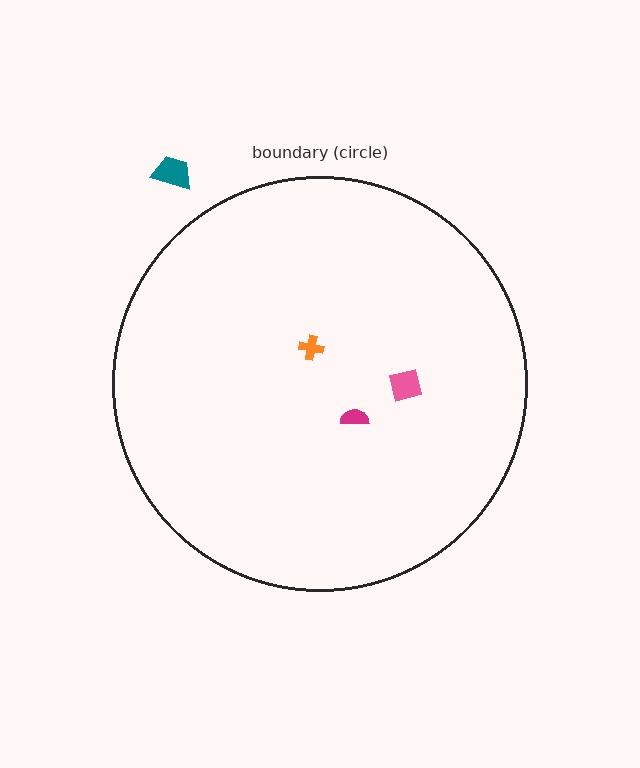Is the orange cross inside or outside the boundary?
Inside.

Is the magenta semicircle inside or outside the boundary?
Inside.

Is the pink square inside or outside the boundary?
Inside.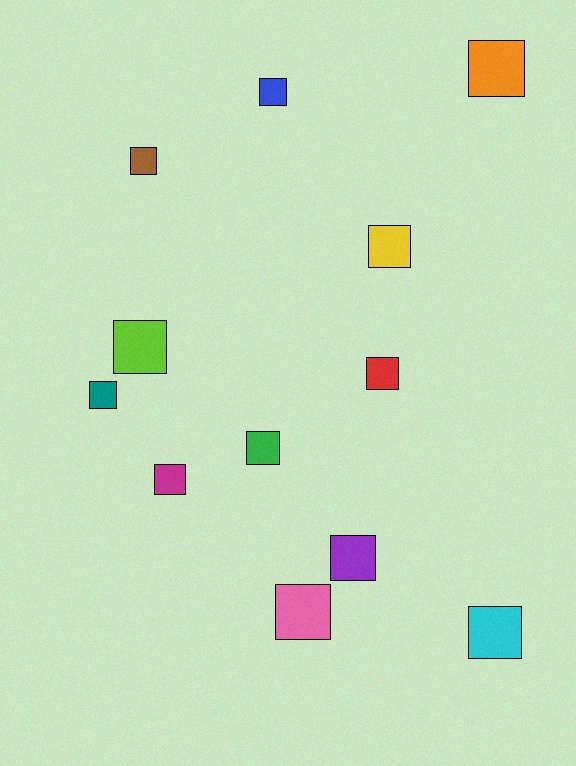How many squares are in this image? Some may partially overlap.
There are 12 squares.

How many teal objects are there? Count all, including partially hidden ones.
There is 1 teal object.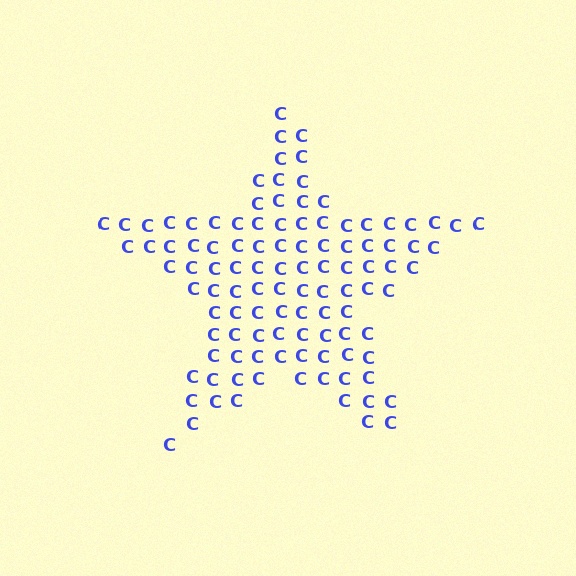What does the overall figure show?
The overall figure shows a star.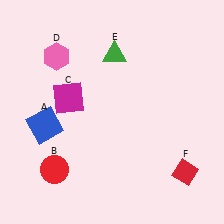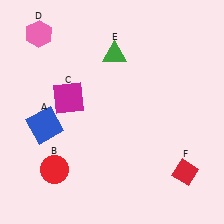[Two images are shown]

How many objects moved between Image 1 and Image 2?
1 object moved between the two images.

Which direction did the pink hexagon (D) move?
The pink hexagon (D) moved up.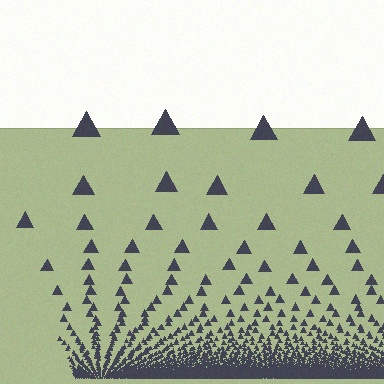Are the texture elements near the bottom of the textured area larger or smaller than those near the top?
Smaller. The gradient is inverted — elements near the bottom are smaller and denser.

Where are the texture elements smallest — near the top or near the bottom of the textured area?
Near the bottom.